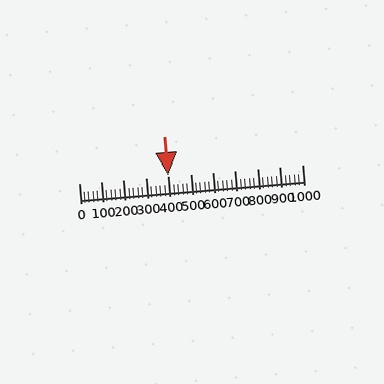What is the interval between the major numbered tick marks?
The major tick marks are spaced 100 units apart.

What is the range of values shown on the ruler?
The ruler shows values from 0 to 1000.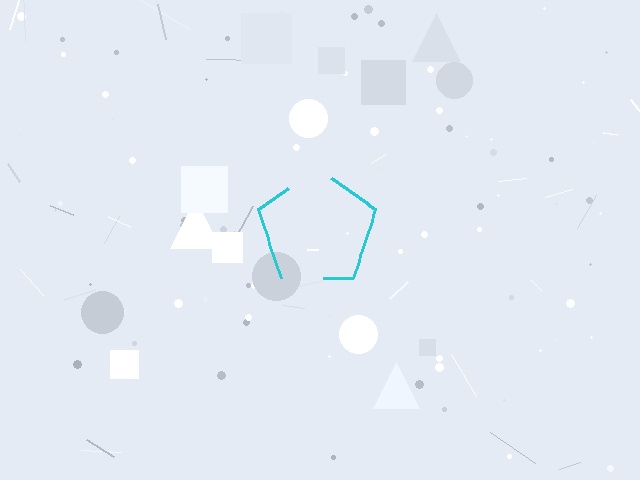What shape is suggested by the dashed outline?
The dashed outline suggests a pentagon.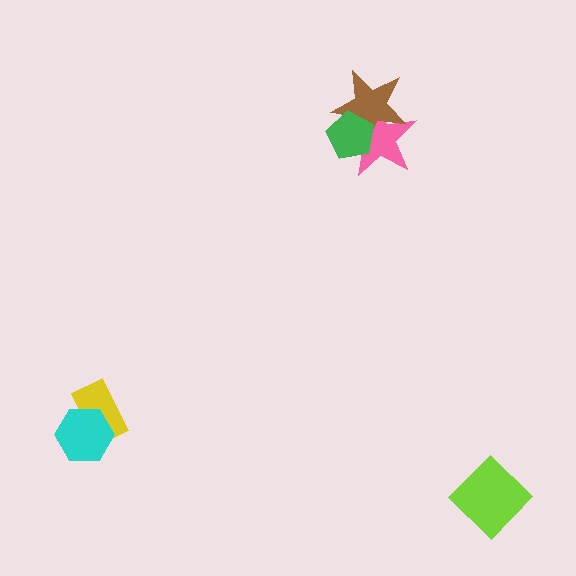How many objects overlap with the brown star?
2 objects overlap with the brown star.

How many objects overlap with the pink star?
2 objects overlap with the pink star.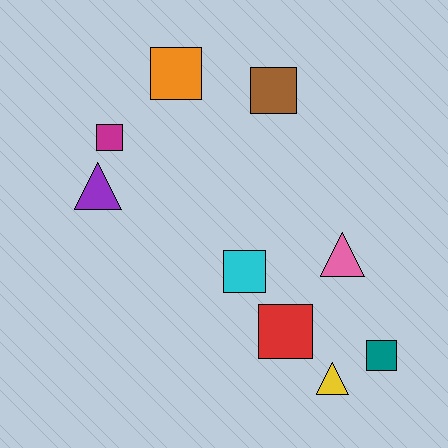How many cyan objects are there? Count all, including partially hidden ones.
There is 1 cyan object.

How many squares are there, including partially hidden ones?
There are 6 squares.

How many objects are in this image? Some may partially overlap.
There are 9 objects.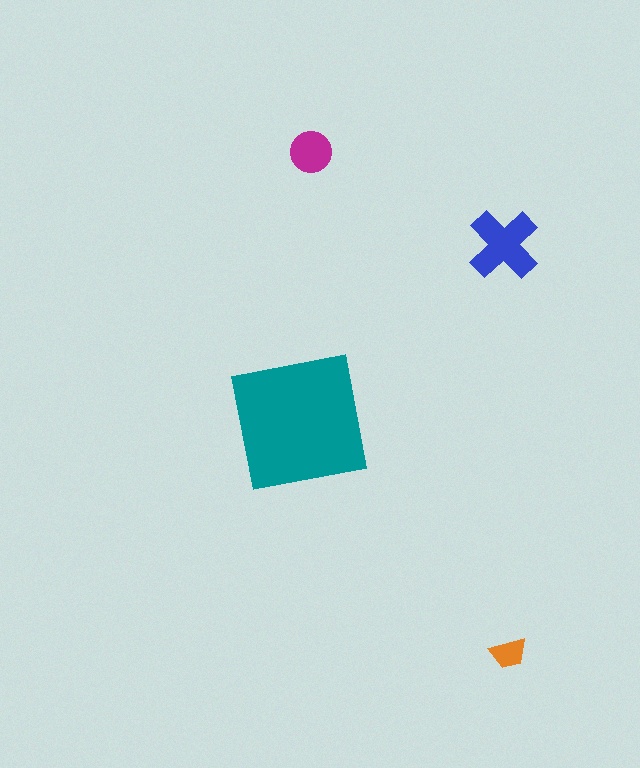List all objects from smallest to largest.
The orange trapezoid, the magenta circle, the blue cross, the teal square.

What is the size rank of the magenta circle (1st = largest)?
3rd.